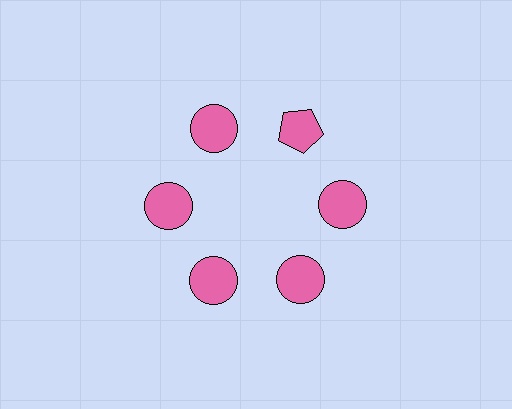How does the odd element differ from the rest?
It has a different shape: pentagon instead of circle.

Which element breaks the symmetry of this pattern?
The pink pentagon at roughly the 1 o'clock position breaks the symmetry. All other shapes are pink circles.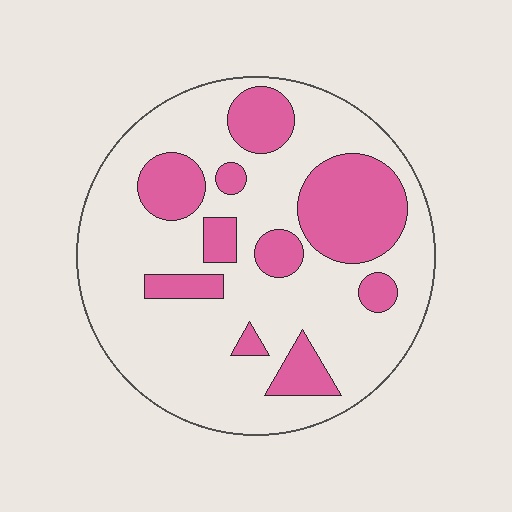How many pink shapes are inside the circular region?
10.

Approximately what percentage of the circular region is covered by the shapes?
Approximately 25%.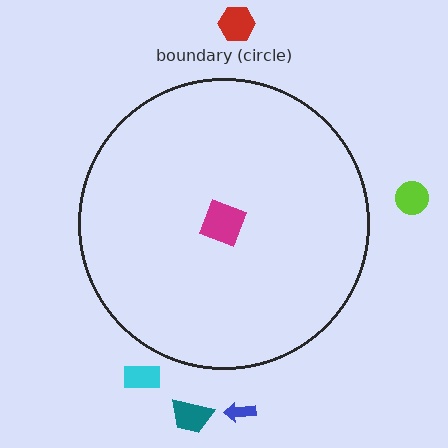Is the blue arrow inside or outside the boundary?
Outside.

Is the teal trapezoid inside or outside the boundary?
Outside.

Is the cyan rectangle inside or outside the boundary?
Outside.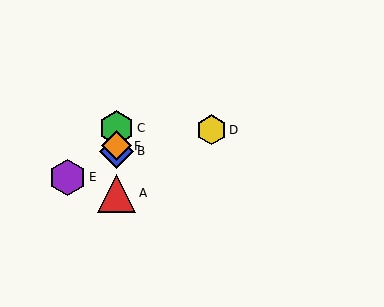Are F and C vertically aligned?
Yes, both are at x≈117.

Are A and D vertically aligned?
No, A is at x≈117 and D is at x≈212.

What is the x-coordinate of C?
Object C is at x≈117.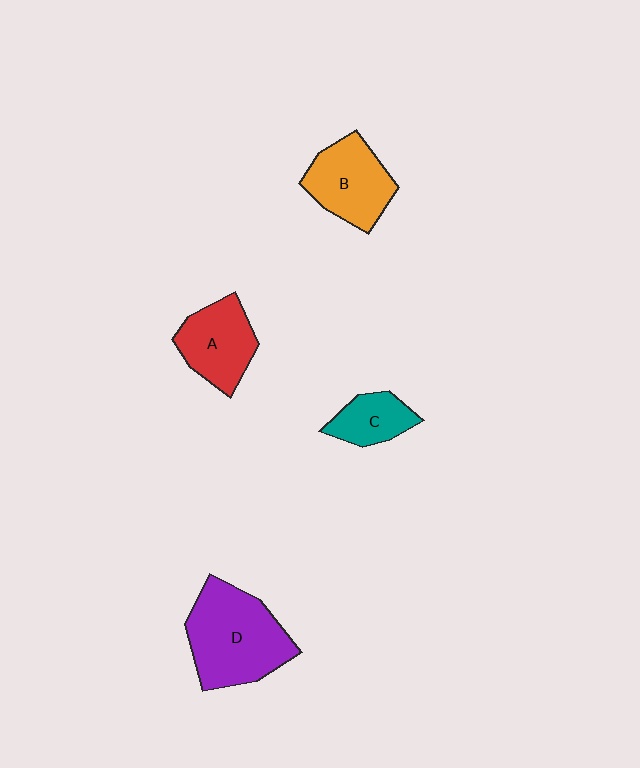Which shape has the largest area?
Shape D (purple).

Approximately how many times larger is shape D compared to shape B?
Approximately 1.4 times.